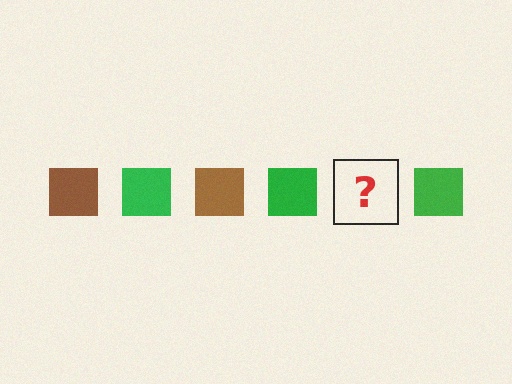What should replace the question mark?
The question mark should be replaced with a brown square.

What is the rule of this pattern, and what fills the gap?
The rule is that the pattern cycles through brown, green squares. The gap should be filled with a brown square.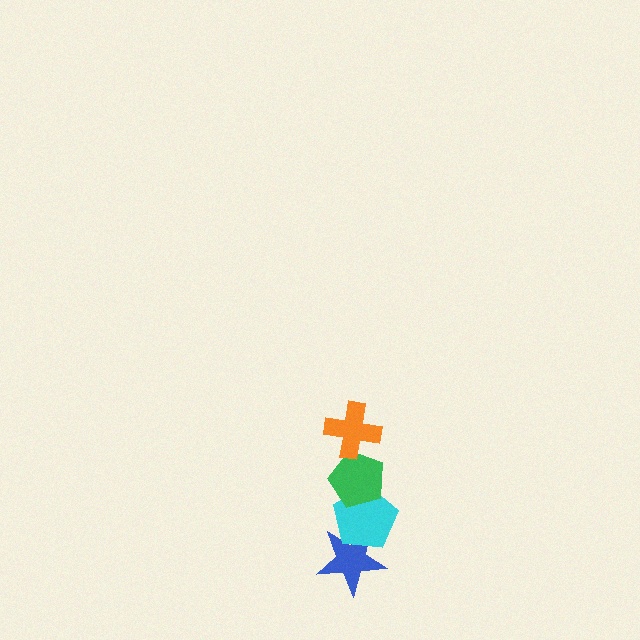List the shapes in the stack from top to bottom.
From top to bottom: the orange cross, the green pentagon, the cyan pentagon, the blue star.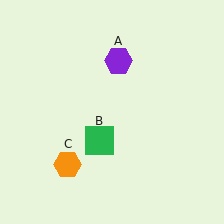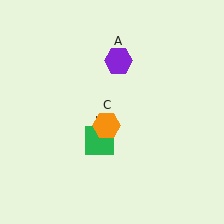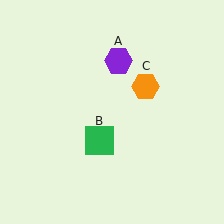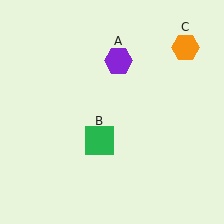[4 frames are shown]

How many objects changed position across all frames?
1 object changed position: orange hexagon (object C).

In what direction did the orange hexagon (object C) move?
The orange hexagon (object C) moved up and to the right.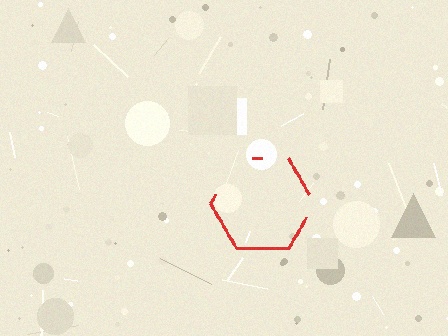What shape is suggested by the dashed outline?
The dashed outline suggests a hexagon.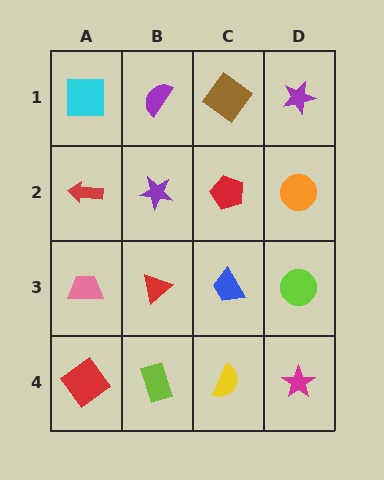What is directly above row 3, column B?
A purple star.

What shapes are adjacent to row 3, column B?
A purple star (row 2, column B), a lime rectangle (row 4, column B), a pink trapezoid (row 3, column A), a blue trapezoid (row 3, column C).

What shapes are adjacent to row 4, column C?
A blue trapezoid (row 3, column C), a lime rectangle (row 4, column B), a magenta star (row 4, column D).